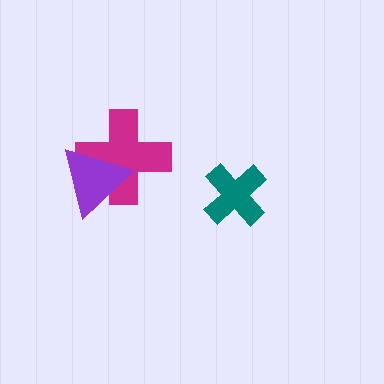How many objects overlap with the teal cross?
0 objects overlap with the teal cross.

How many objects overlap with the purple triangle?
1 object overlaps with the purple triangle.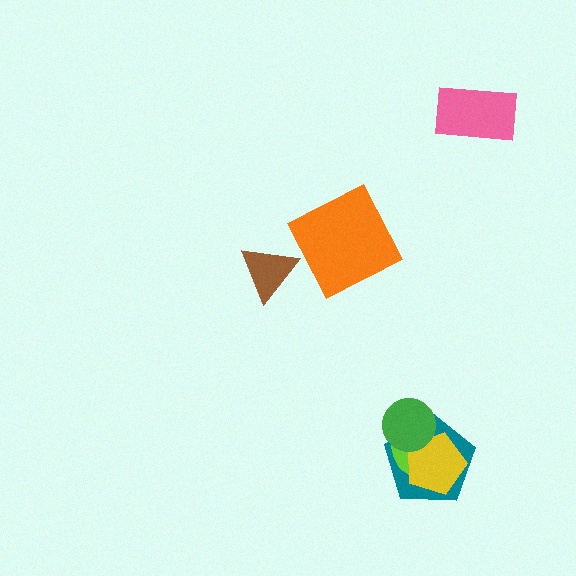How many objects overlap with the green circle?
3 objects overlap with the green circle.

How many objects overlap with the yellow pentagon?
3 objects overlap with the yellow pentagon.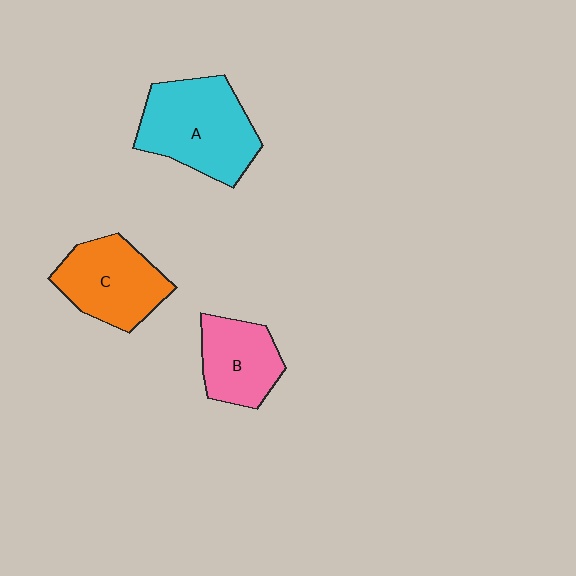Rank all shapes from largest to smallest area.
From largest to smallest: A (cyan), C (orange), B (pink).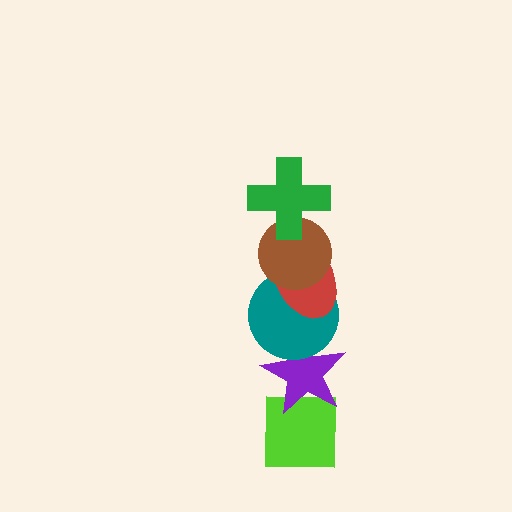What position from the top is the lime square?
The lime square is 6th from the top.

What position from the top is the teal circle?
The teal circle is 4th from the top.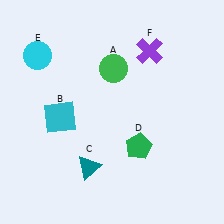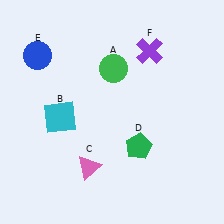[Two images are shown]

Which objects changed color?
C changed from teal to pink. E changed from cyan to blue.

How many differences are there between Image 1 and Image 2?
There are 2 differences between the two images.